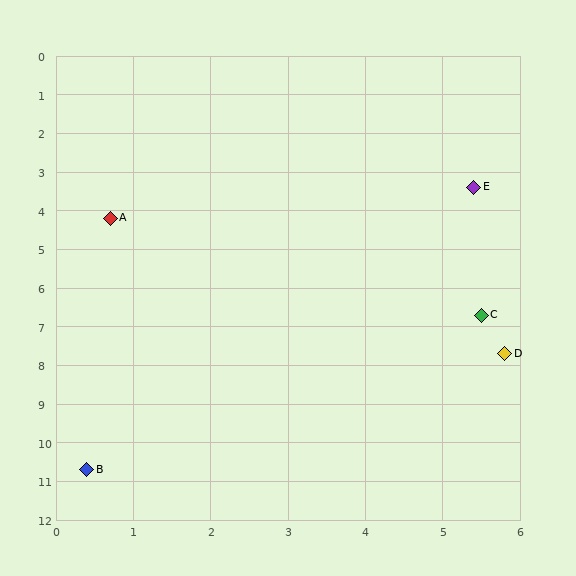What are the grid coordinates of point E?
Point E is at approximately (5.4, 3.4).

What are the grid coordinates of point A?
Point A is at approximately (0.7, 4.2).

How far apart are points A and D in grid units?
Points A and D are about 6.2 grid units apart.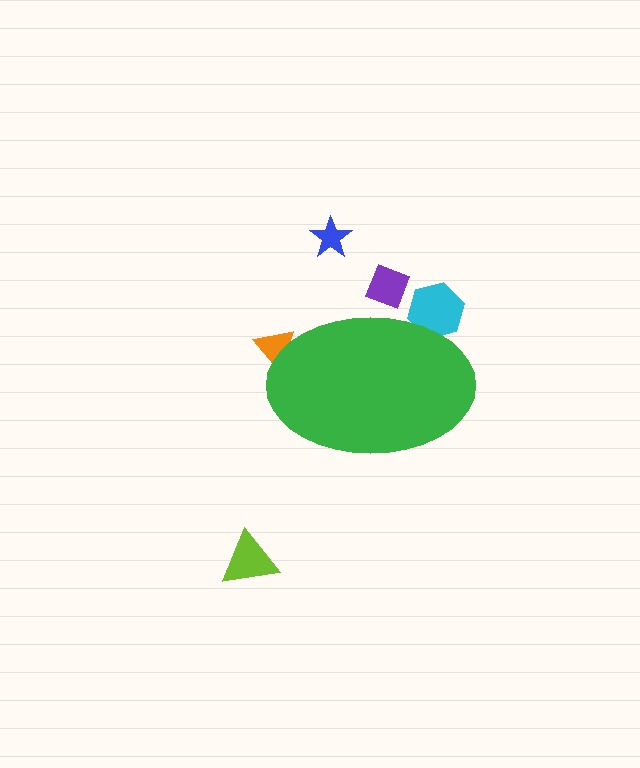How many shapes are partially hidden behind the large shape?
3 shapes are partially hidden.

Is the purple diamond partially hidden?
Yes, the purple diamond is partially hidden behind the green ellipse.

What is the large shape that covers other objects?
A green ellipse.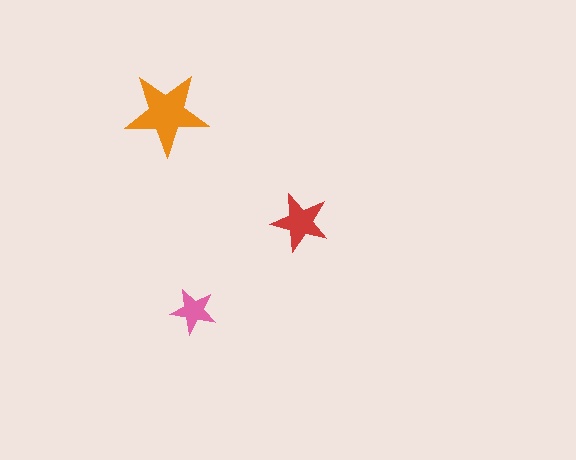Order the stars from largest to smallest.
the orange one, the red one, the pink one.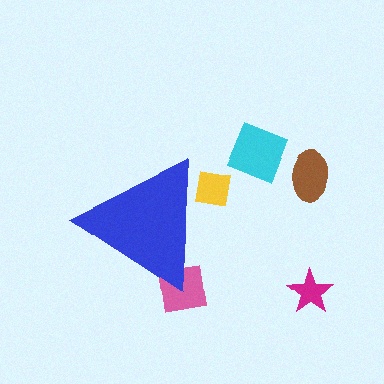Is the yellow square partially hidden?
Yes, the yellow square is partially hidden behind the blue triangle.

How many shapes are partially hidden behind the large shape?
2 shapes are partially hidden.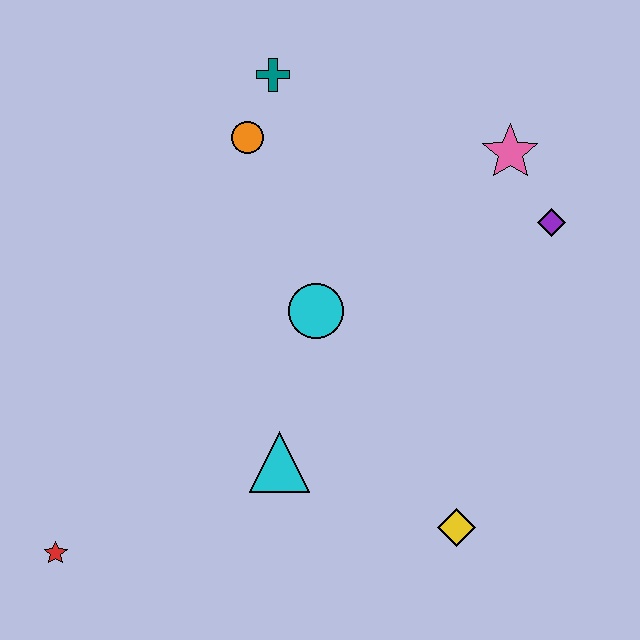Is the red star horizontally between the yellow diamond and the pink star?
No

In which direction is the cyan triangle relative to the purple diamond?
The cyan triangle is to the left of the purple diamond.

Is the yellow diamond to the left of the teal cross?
No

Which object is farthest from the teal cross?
The red star is farthest from the teal cross.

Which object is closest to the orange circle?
The teal cross is closest to the orange circle.